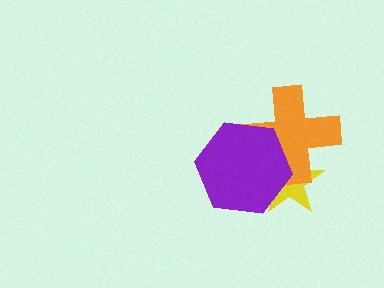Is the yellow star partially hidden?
Yes, it is partially covered by another shape.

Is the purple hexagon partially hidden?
No, no other shape covers it.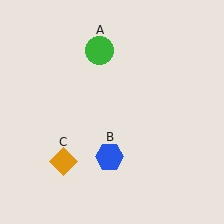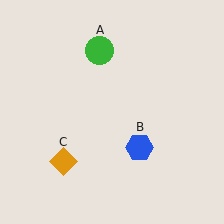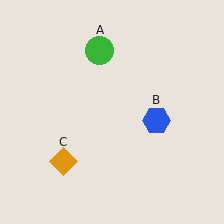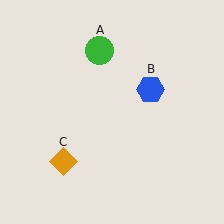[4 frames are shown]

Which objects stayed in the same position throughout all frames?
Green circle (object A) and orange diamond (object C) remained stationary.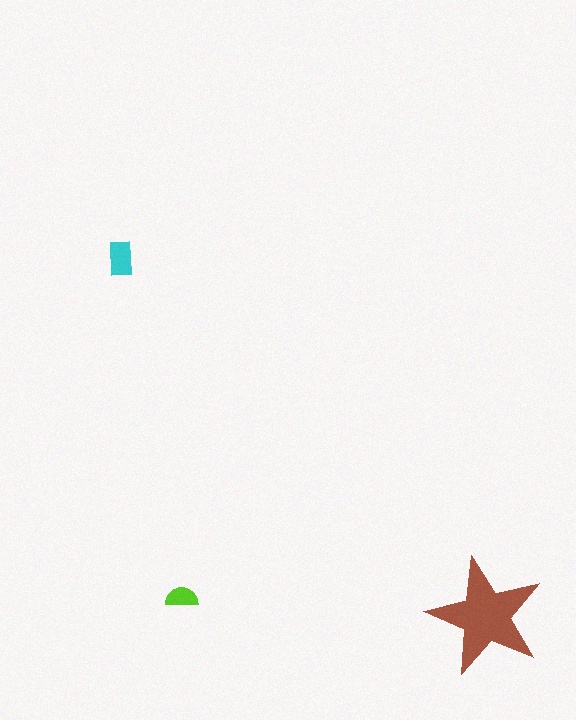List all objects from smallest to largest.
The lime semicircle, the cyan rectangle, the brown star.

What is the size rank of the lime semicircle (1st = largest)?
3rd.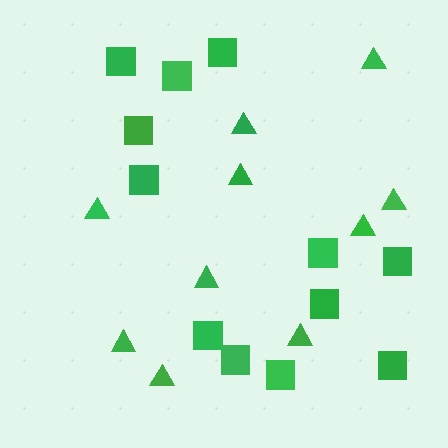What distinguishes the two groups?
There are 2 groups: one group of squares (12) and one group of triangles (10).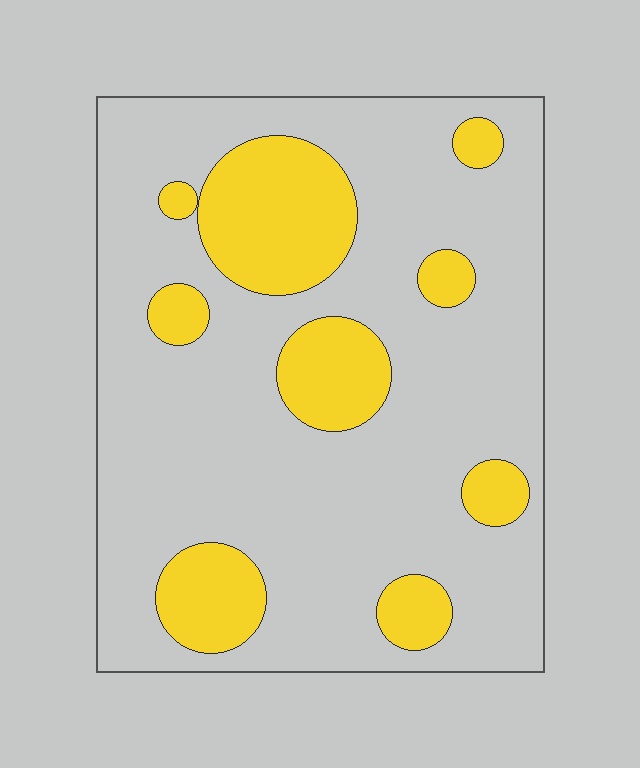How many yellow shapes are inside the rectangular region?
9.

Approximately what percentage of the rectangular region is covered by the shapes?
Approximately 20%.